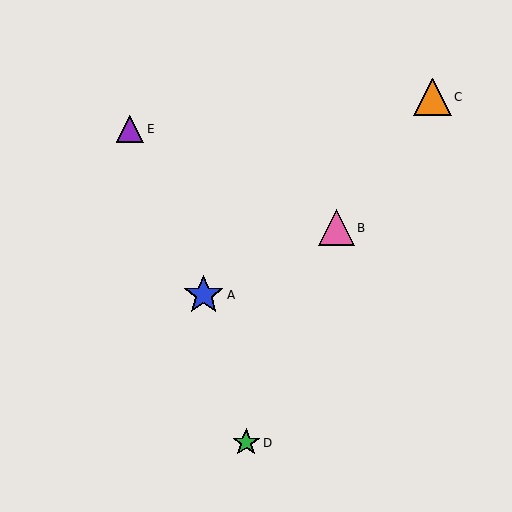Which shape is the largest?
The blue star (labeled A) is the largest.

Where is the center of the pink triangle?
The center of the pink triangle is at (336, 228).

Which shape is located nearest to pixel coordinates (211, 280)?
The blue star (labeled A) at (204, 295) is nearest to that location.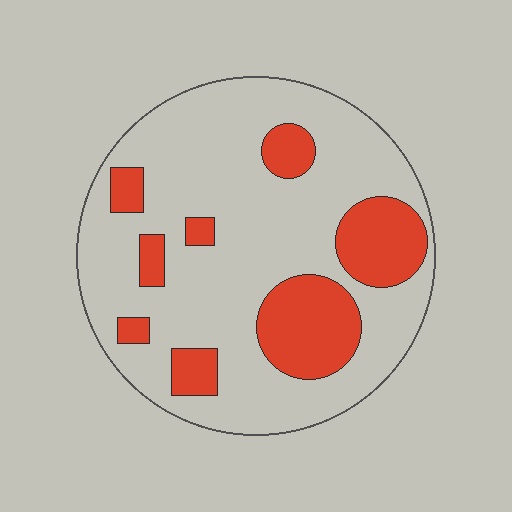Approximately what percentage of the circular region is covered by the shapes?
Approximately 25%.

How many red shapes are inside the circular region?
8.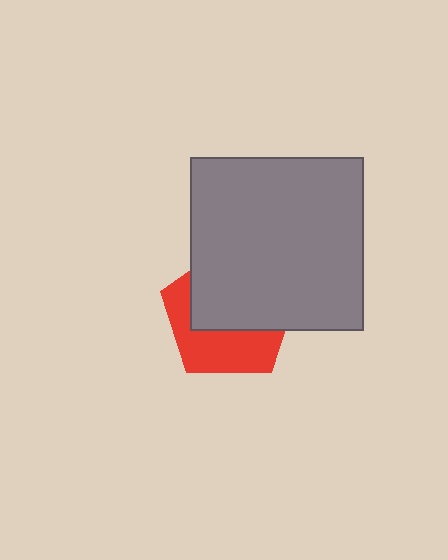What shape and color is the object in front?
The object in front is a gray square.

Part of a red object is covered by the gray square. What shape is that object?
It is a pentagon.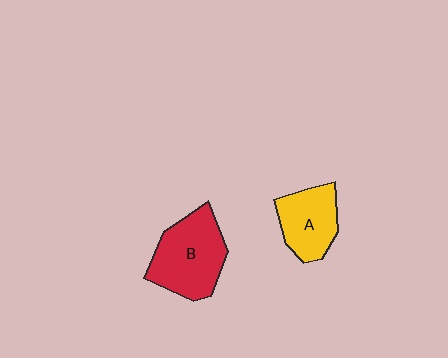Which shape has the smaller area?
Shape A (yellow).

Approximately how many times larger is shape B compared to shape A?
Approximately 1.4 times.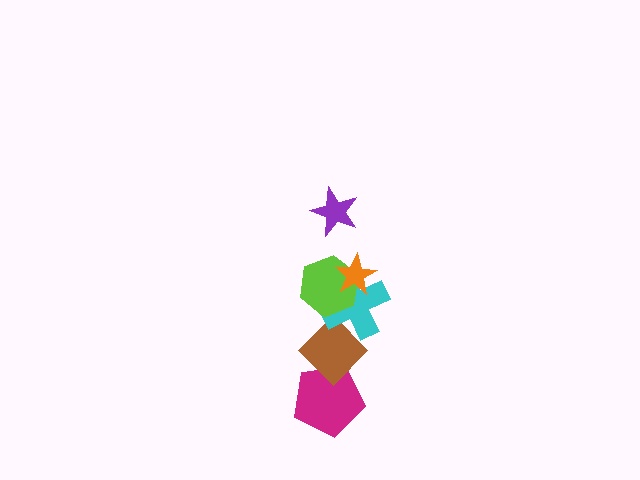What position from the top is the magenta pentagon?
The magenta pentagon is 6th from the top.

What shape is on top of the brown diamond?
The cyan cross is on top of the brown diamond.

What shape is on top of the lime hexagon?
The orange star is on top of the lime hexagon.